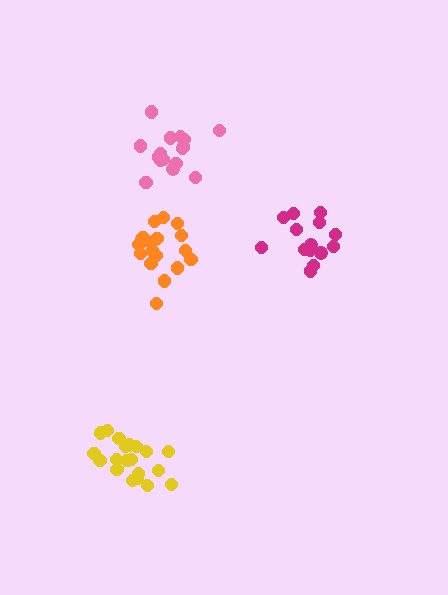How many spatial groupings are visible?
There are 4 spatial groupings.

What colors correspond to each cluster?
The clusters are colored: magenta, yellow, pink, orange.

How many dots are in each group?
Group 1: 14 dots, Group 2: 20 dots, Group 3: 16 dots, Group 4: 18 dots (68 total).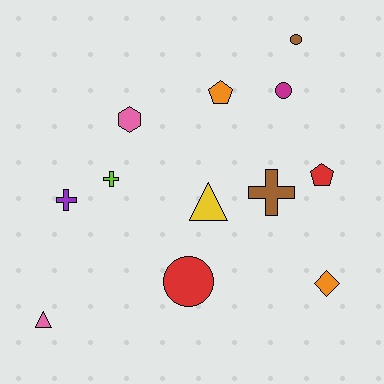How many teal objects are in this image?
There are no teal objects.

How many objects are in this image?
There are 12 objects.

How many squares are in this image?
There are no squares.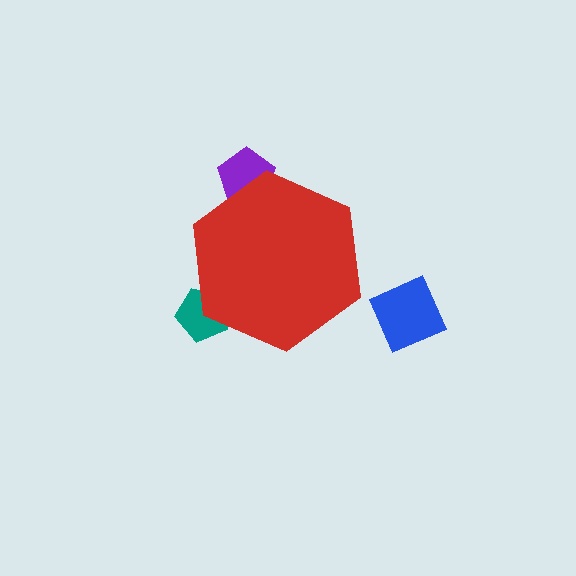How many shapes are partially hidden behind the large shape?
2 shapes are partially hidden.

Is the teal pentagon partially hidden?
Yes, the teal pentagon is partially hidden behind the red hexagon.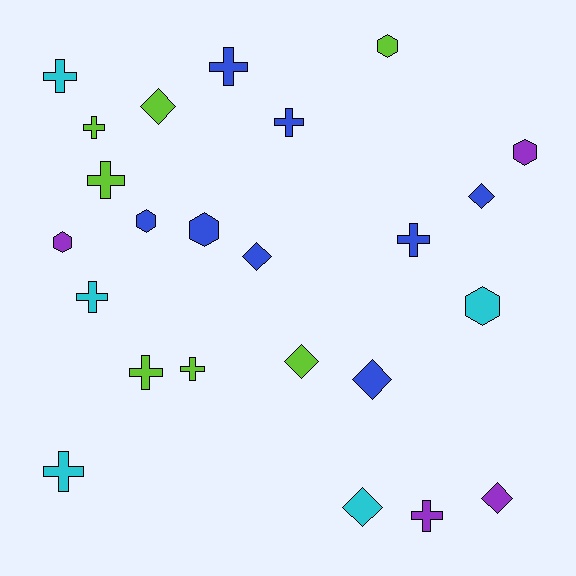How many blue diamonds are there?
There are 3 blue diamonds.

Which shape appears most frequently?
Cross, with 11 objects.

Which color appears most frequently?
Blue, with 8 objects.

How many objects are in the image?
There are 24 objects.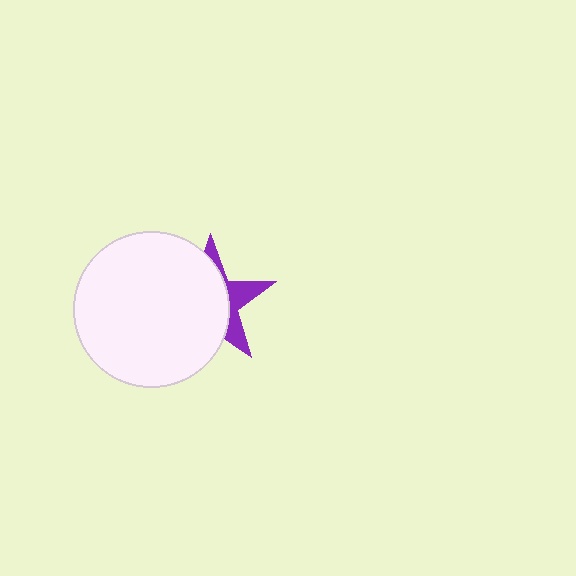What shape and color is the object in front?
The object in front is a white circle.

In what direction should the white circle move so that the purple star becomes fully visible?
The white circle should move left. That is the shortest direction to clear the overlap and leave the purple star fully visible.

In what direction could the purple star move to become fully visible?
The purple star could move right. That would shift it out from behind the white circle entirely.